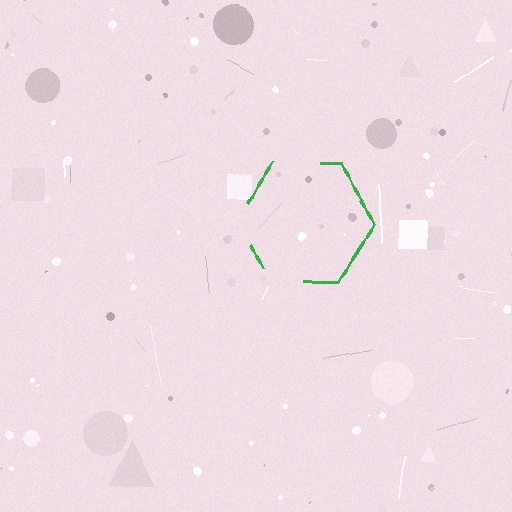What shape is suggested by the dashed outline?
The dashed outline suggests a hexagon.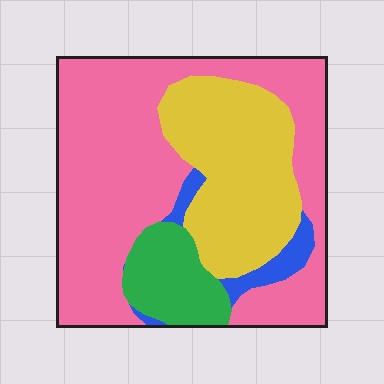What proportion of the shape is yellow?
Yellow covers roughly 30% of the shape.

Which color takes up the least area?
Blue, at roughly 5%.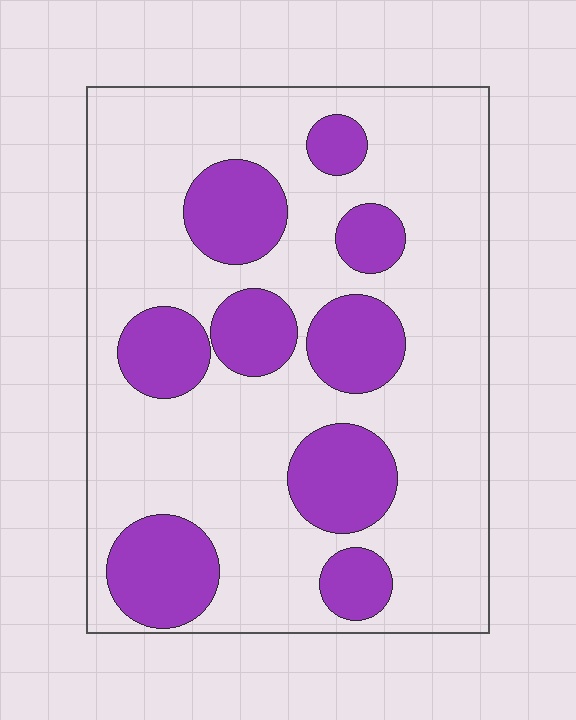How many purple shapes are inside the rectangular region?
9.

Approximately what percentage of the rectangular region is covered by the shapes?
Approximately 25%.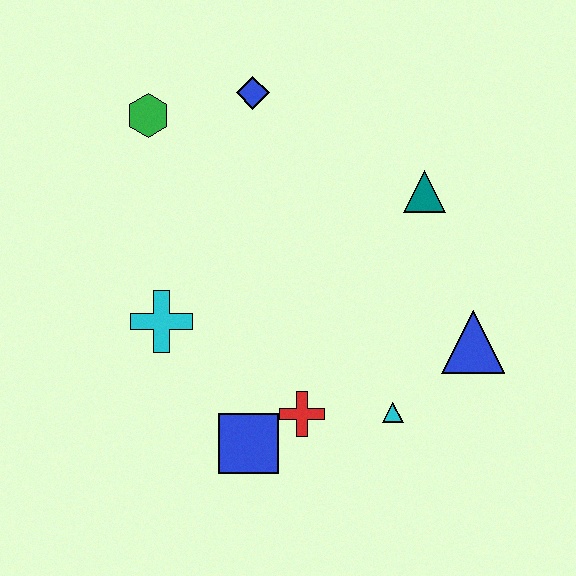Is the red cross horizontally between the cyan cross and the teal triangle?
Yes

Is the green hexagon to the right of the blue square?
No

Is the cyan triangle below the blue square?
No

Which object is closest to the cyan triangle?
The red cross is closest to the cyan triangle.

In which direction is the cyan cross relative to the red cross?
The cyan cross is to the left of the red cross.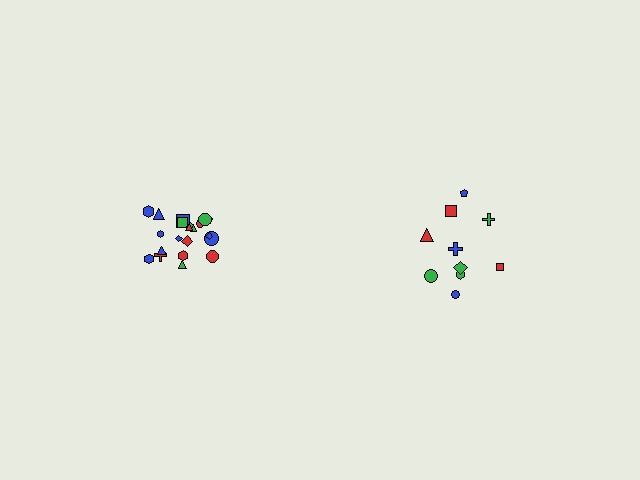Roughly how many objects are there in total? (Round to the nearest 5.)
Roughly 30 objects in total.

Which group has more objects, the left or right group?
The left group.